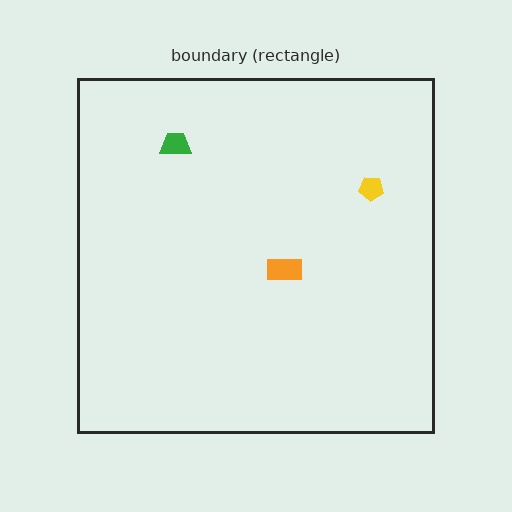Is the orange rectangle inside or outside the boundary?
Inside.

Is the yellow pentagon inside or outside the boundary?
Inside.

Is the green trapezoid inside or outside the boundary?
Inside.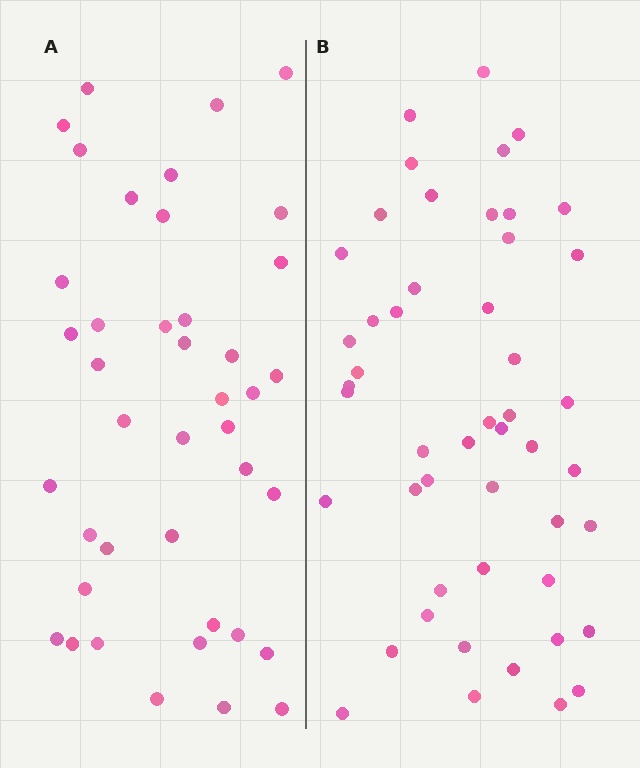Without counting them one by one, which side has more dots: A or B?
Region B (the right region) has more dots.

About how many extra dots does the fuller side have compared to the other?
Region B has roughly 8 or so more dots than region A.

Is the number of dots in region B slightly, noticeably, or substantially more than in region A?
Region B has only slightly more — the two regions are fairly close. The ratio is roughly 1.2 to 1.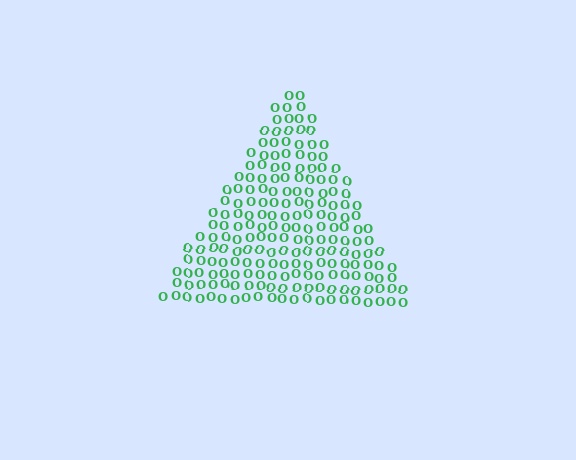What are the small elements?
The small elements are letter O's.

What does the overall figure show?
The overall figure shows a triangle.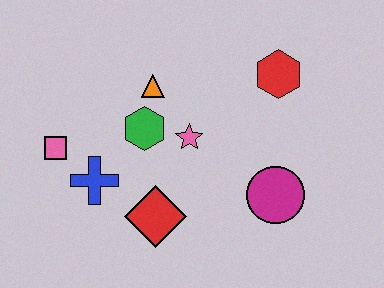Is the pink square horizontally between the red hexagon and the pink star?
No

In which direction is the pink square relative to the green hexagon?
The pink square is to the left of the green hexagon.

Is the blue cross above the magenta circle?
Yes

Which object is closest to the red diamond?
The blue cross is closest to the red diamond.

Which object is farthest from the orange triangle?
The magenta circle is farthest from the orange triangle.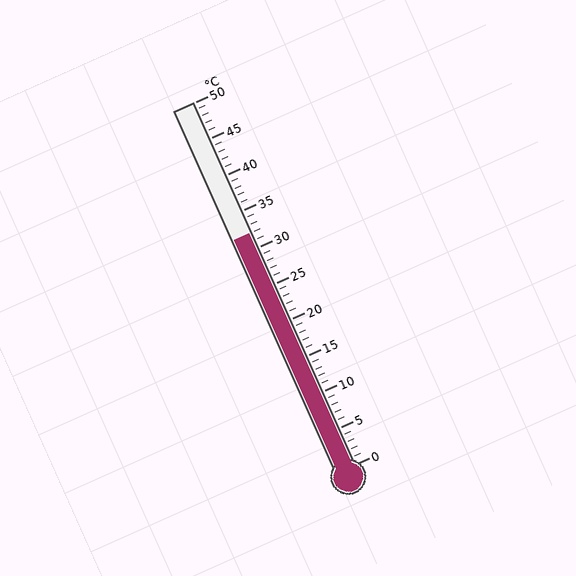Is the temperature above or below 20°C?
The temperature is above 20°C.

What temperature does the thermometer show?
The thermometer shows approximately 32°C.